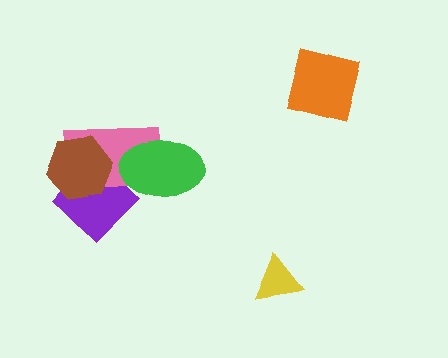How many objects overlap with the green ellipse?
2 objects overlap with the green ellipse.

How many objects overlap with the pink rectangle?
3 objects overlap with the pink rectangle.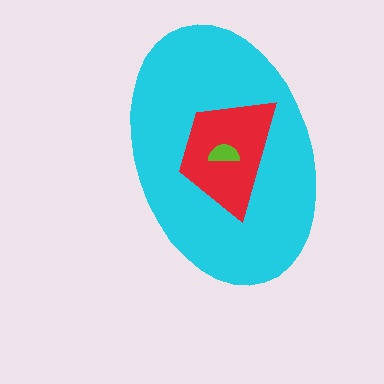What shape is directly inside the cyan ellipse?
The red trapezoid.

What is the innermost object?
The lime semicircle.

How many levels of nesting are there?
3.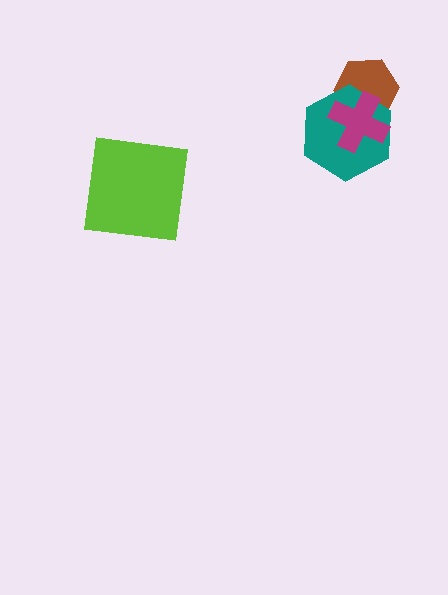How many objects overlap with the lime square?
0 objects overlap with the lime square.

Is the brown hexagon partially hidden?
Yes, it is partially covered by another shape.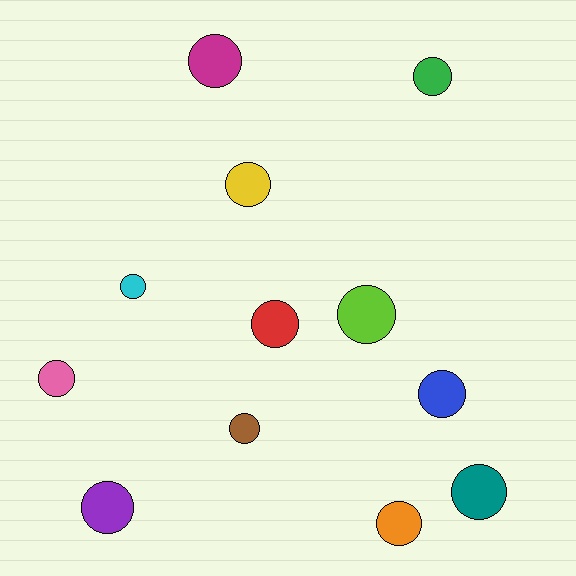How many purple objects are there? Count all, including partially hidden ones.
There is 1 purple object.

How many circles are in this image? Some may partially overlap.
There are 12 circles.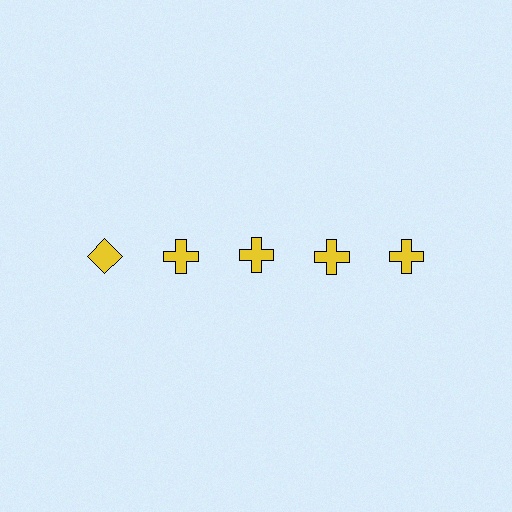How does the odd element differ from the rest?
It has a different shape: diamond instead of cross.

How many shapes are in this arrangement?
There are 5 shapes arranged in a grid pattern.